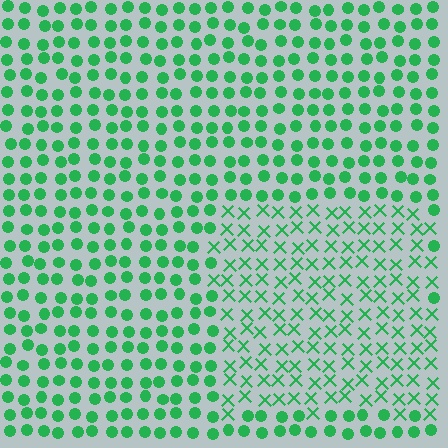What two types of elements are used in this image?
The image uses X marks inside the rectangle region and circles outside it.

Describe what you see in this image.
The image is filled with small green elements arranged in a uniform grid. A rectangle-shaped region contains X marks, while the surrounding area contains circles. The boundary is defined purely by the change in element shape.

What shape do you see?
I see a rectangle.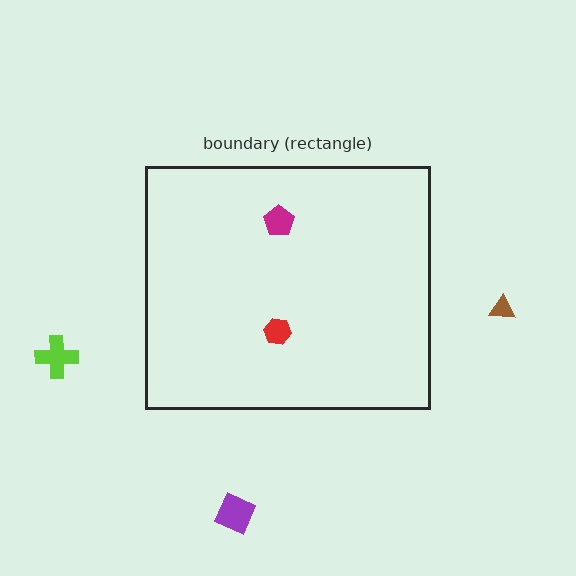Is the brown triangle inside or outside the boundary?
Outside.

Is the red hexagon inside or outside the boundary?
Inside.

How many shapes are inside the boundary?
2 inside, 3 outside.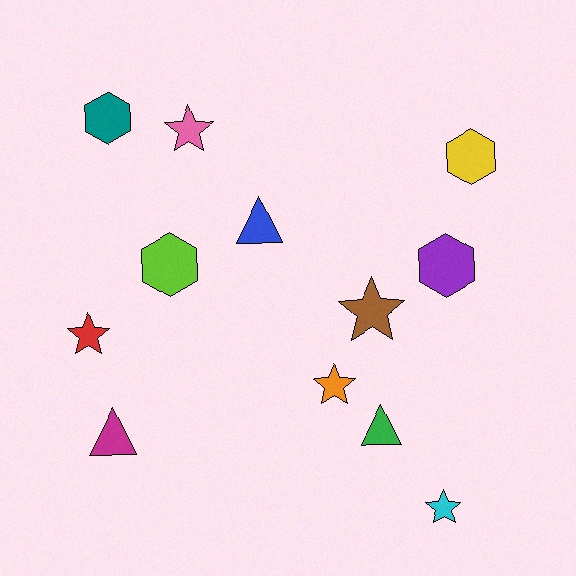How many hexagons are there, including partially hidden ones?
There are 4 hexagons.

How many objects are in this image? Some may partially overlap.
There are 12 objects.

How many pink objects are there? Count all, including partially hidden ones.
There is 1 pink object.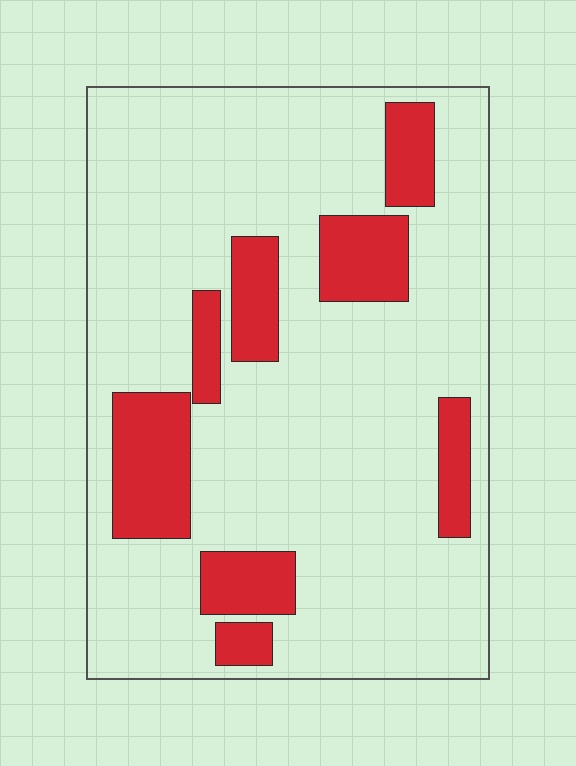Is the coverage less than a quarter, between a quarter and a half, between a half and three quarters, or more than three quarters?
Less than a quarter.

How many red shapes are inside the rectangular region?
8.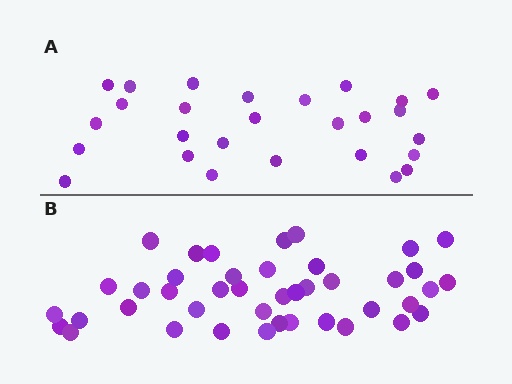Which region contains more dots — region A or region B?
Region B (the bottom region) has more dots.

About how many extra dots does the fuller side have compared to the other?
Region B has approximately 15 more dots than region A.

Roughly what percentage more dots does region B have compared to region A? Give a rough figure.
About 55% more.